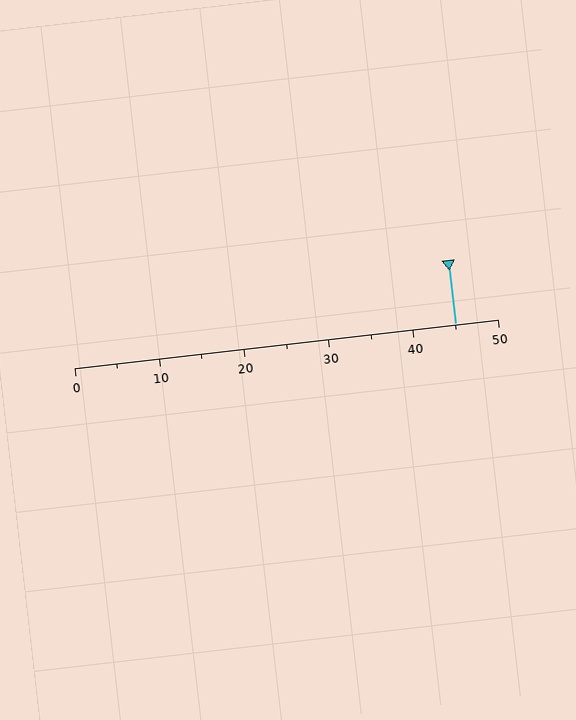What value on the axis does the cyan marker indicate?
The marker indicates approximately 45.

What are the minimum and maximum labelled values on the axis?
The axis runs from 0 to 50.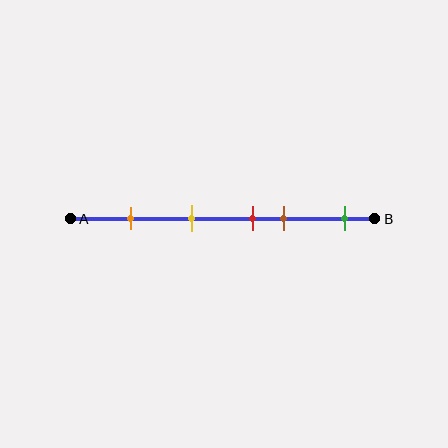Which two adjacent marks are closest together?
The red and brown marks are the closest adjacent pair.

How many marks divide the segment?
There are 5 marks dividing the segment.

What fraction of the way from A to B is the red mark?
The red mark is approximately 60% (0.6) of the way from A to B.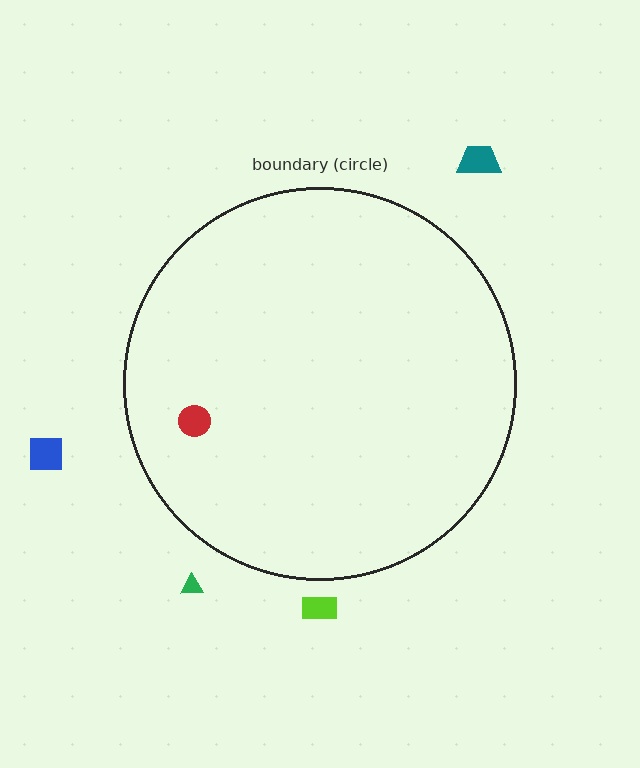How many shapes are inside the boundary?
1 inside, 4 outside.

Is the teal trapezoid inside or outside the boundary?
Outside.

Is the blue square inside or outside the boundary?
Outside.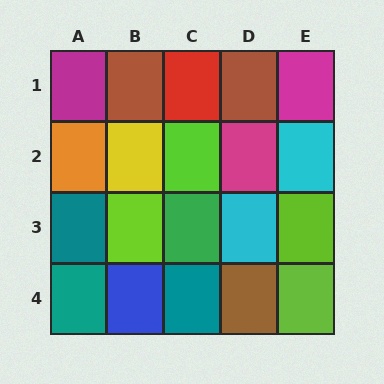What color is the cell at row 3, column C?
Green.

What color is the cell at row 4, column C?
Teal.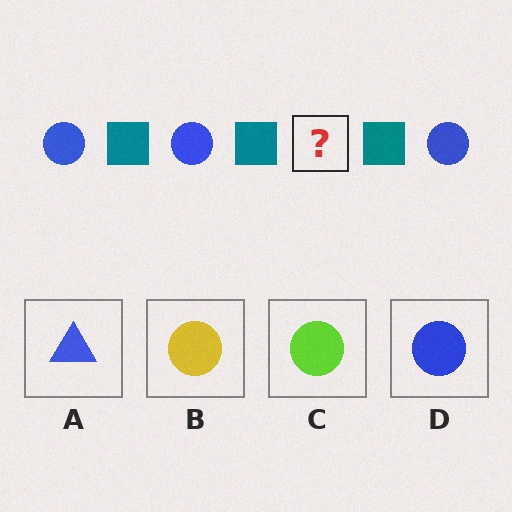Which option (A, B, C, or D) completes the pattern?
D.